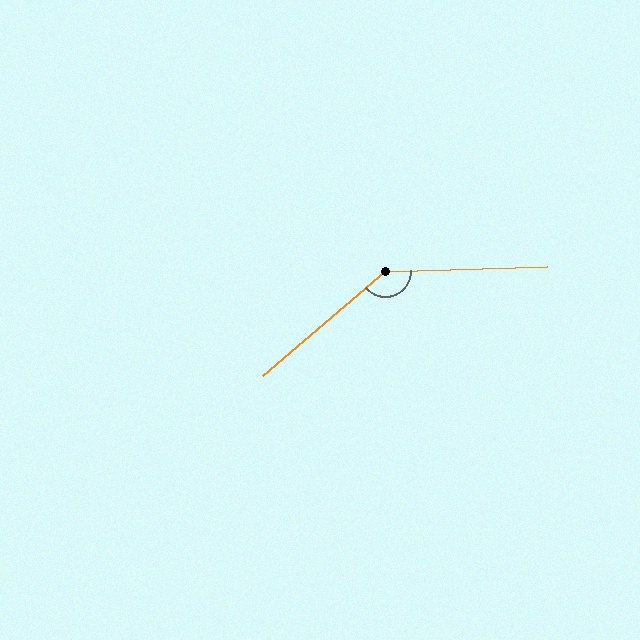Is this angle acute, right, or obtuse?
It is obtuse.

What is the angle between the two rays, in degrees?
Approximately 141 degrees.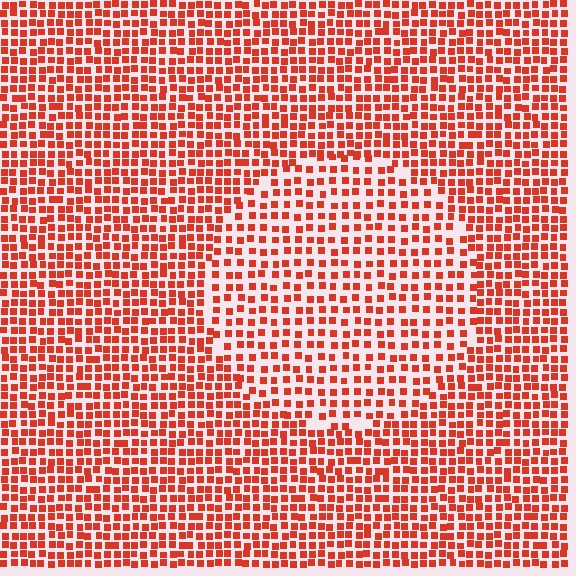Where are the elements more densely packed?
The elements are more densely packed outside the circle boundary.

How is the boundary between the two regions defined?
The boundary is defined by a change in element density (approximately 1.6x ratio). All elements are the same color, size, and shape.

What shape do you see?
I see a circle.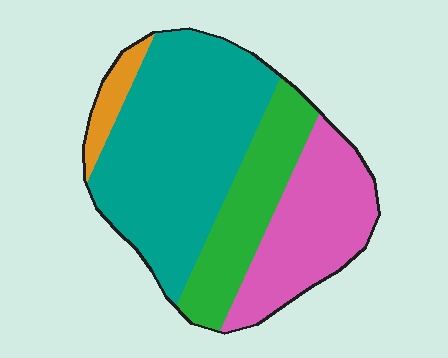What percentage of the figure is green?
Green covers around 20% of the figure.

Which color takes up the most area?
Teal, at roughly 50%.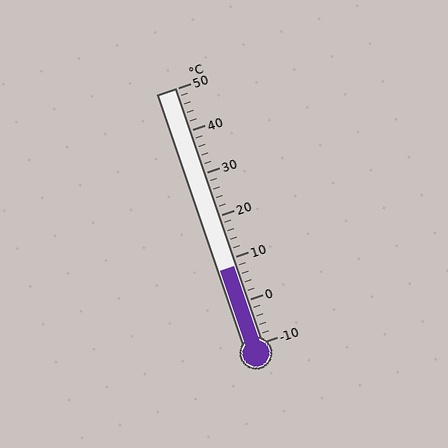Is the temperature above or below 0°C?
The temperature is above 0°C.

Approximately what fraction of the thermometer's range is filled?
The thermometer is filled to approximately 30% of its range.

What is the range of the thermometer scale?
The thermometer scale ranges from -10°C to 50°C.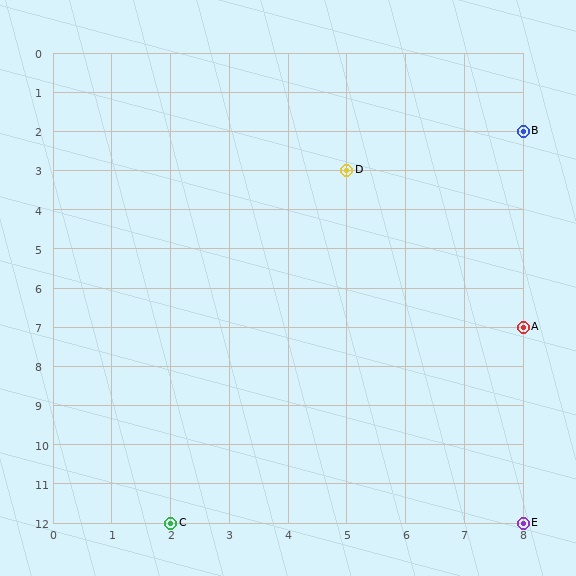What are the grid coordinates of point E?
Point E is at grid coordinates (8, 12).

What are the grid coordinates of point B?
Point B is at grid coordinates (8, 2).